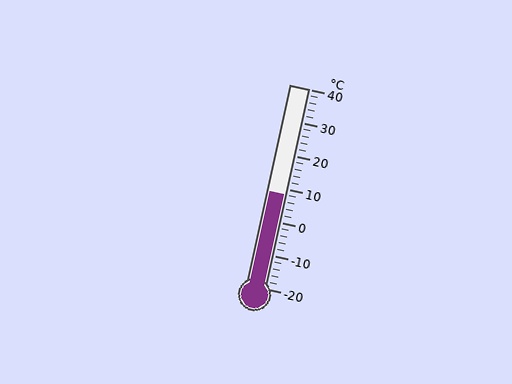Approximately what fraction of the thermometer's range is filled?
The thermometer is filled to approximately 45% of its range.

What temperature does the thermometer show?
The thermometer shows approximately 8°C.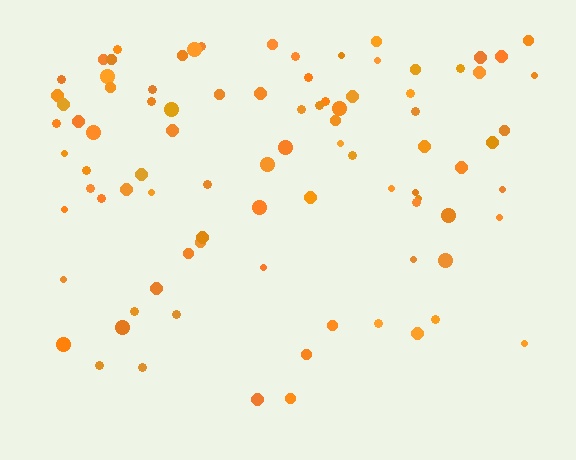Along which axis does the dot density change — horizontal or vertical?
Vertical.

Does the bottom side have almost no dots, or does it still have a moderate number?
Still a moderate number, just noticeably fewer than the top.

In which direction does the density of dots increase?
From bottom to top, with the top side densest.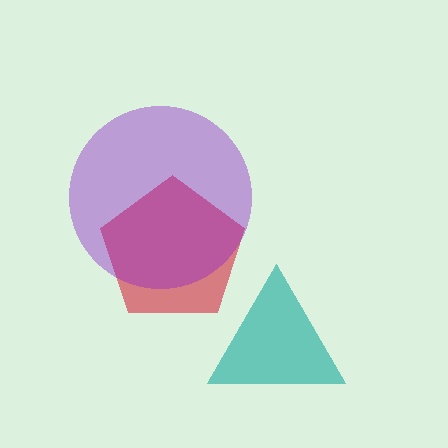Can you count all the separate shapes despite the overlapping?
Yes, there are 3 separate shapes.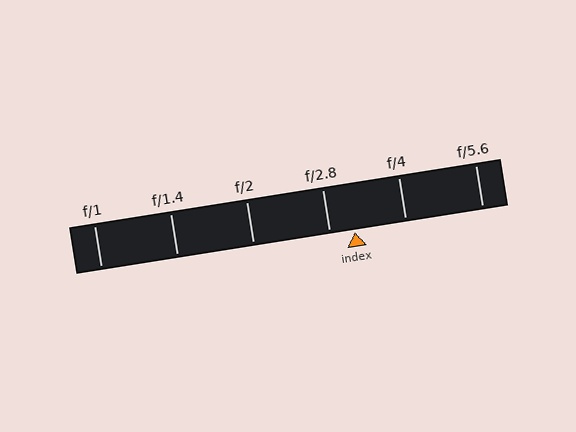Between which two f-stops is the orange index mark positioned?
The index mark is between f/2.8 and f/4.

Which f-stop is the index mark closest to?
The index mark is closest to f/2.8.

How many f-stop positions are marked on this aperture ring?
There are 6 f-stop positions marked.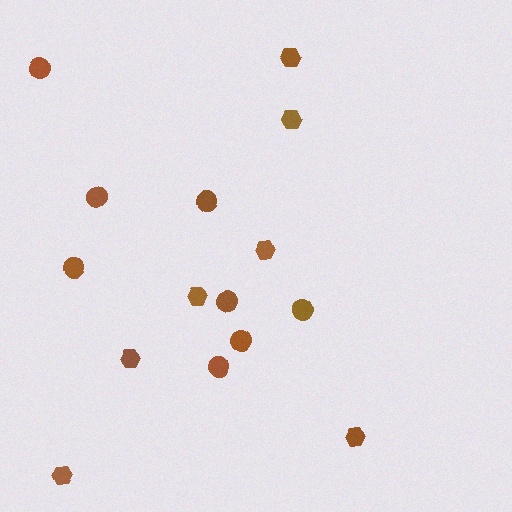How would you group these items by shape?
There are 2 groups: one group of circles (8) and one group of hexagons (7).